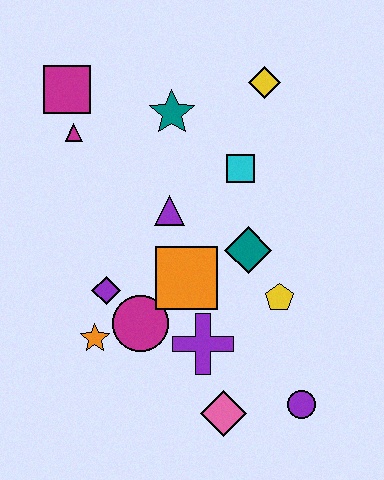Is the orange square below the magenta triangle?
Yes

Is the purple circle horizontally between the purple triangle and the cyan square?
No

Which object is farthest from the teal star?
The purple circle is farthest from the teal star.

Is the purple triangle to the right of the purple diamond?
Yes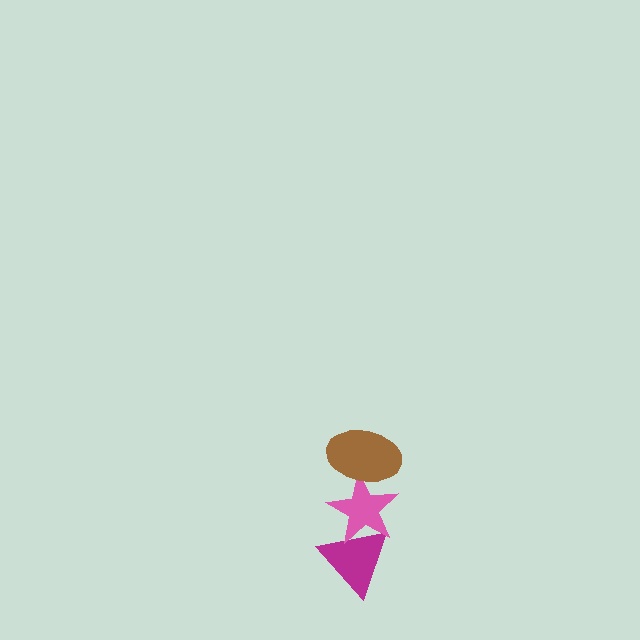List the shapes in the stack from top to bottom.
From top to bottom: the brown ellipse, the pink star, the magenta triangle.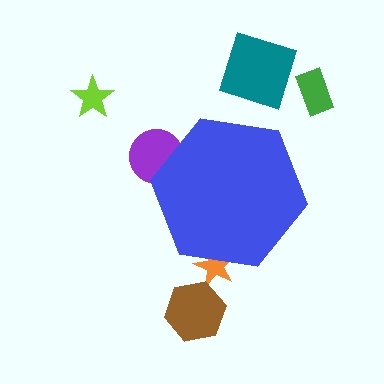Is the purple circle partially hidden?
Yes, the purple circle is partially hidden behind the blue hexagon.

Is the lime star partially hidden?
No, the lime star is fully visible.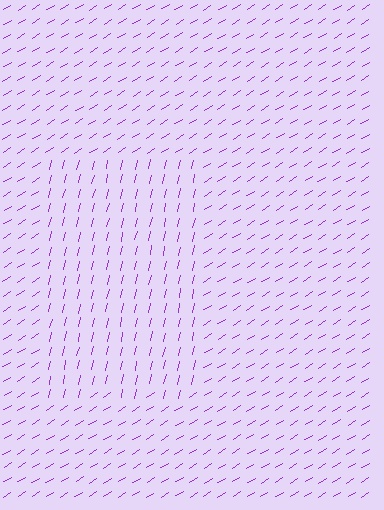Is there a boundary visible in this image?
Yes, there is a texture boundary formed by a change in line orientation.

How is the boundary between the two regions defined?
The boundary is defined purely by a change in line orientation (approximately 45 degrees difference). All lines are the same color and thickness.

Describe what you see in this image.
The image is filled with small purple line segments. A rectangle region in the image has lines oriented differently from the surrounding lines, creating a visible texture boundary.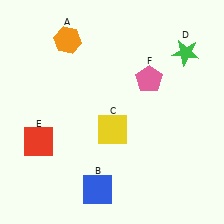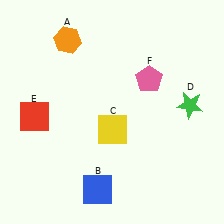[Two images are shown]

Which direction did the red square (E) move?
The red square (E) moved up.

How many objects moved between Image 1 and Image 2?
2 objects moved between the two images.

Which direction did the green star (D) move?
The green star (D) moved down.